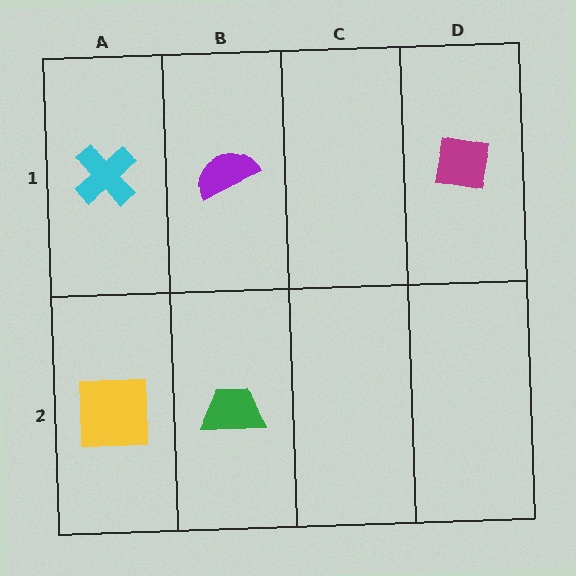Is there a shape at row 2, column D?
No, that cell is empty.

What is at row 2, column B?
A green trapezoid.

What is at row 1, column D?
A magenta square.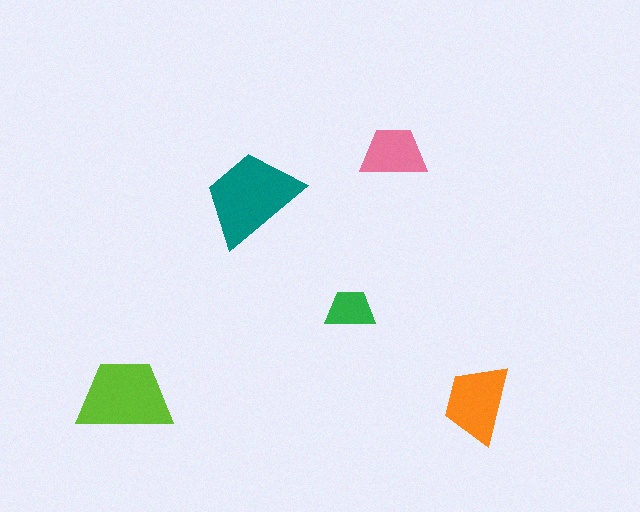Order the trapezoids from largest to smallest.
the teal one, the lime one, the orange one, the pink one, the green one.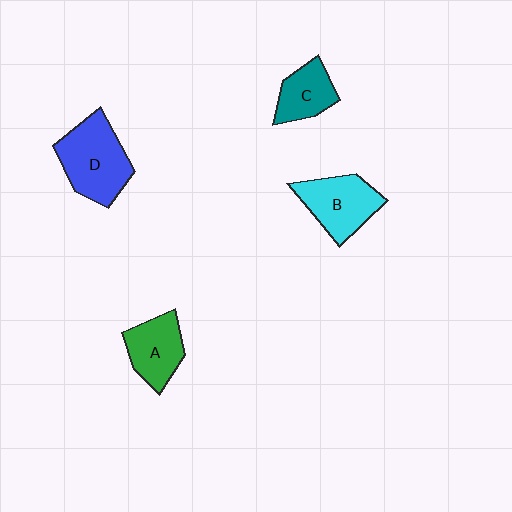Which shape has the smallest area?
Shape C (teal).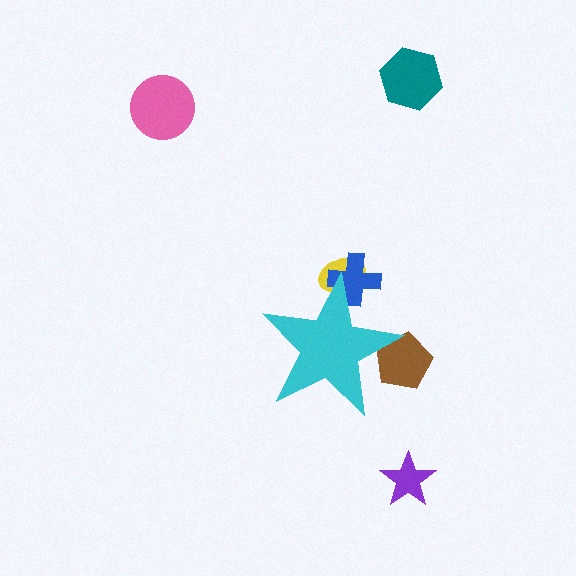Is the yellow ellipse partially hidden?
Yes, the yellow ellipse is partially hidden behind the cyan star.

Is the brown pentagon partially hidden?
Yes, the brown pentagon is partially hidden behind the cyan star.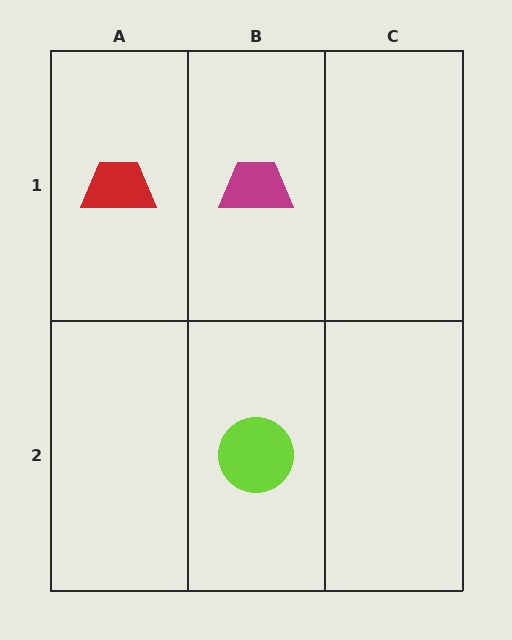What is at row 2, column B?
A lime circle.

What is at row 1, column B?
A magenta trapezoid.